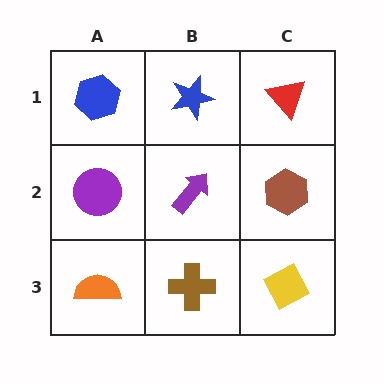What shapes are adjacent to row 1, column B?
A purple arrow (row 2, column B), a blue hexagon (row 1, column A), a red triangle (row 1, column C).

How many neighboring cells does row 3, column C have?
2.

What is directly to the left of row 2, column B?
A purple circle.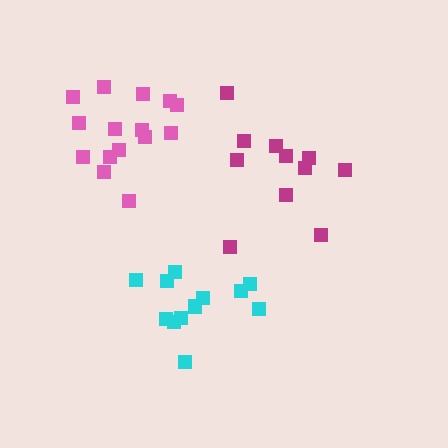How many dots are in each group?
Group 1: 11 dots, Group 2: 12 dots, Group 3: 15 dots (38 total).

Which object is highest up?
The pink cluster is topmost.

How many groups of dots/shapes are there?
There are 3 groups.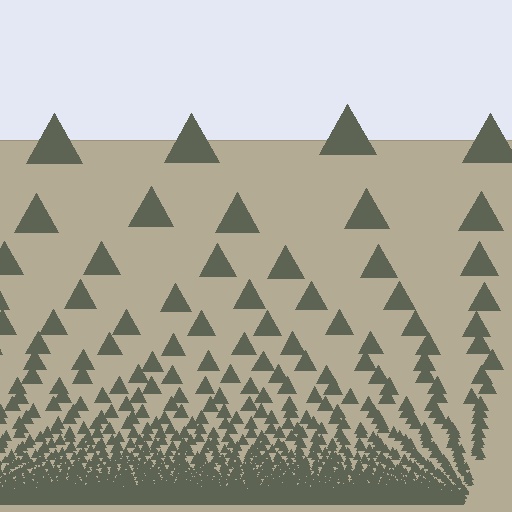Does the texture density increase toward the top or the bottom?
Density increases toward the bottom.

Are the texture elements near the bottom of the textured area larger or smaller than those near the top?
Smaller. The gradient is inverted — elements near the bottom are smaller and denser.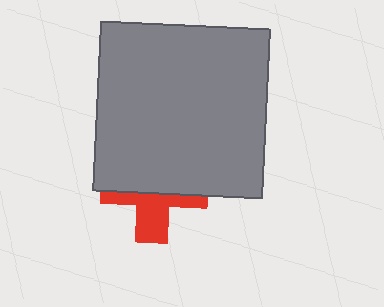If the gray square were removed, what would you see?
You would see the complete red cross.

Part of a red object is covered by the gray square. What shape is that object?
It is a cross.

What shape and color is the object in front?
The object in front is a gray square.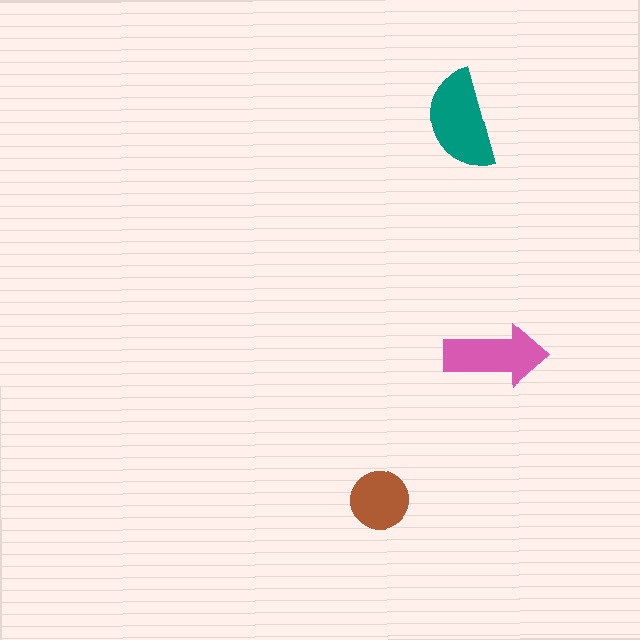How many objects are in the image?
There are 3 objects in the image.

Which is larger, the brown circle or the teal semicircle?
The teal semicircle.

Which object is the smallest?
The brown circle.